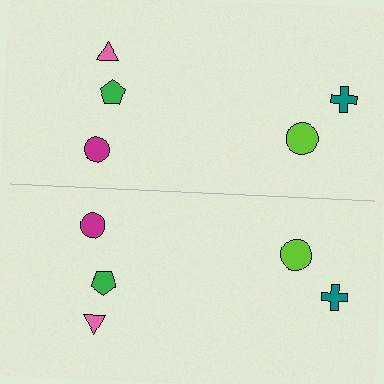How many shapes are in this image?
There are 10 shapes in this image.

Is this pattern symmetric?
Yes, this pattern has bilateral (reflection) symmetry.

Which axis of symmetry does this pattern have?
The pattern has a horizontal axis of symmetry running through the center of the image.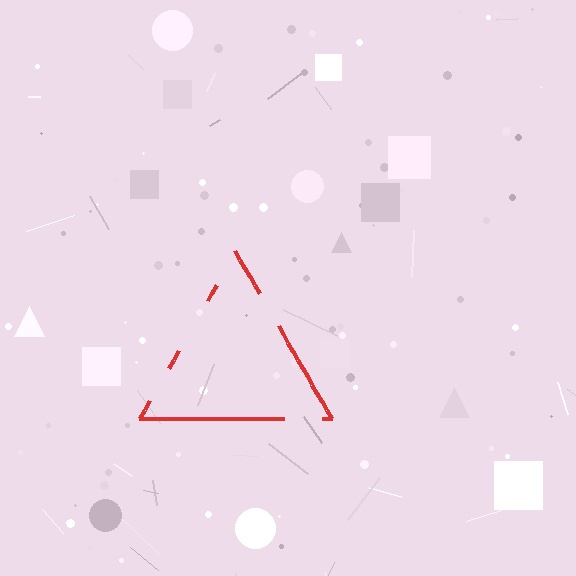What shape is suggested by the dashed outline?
The dashed outline suggests a triangle.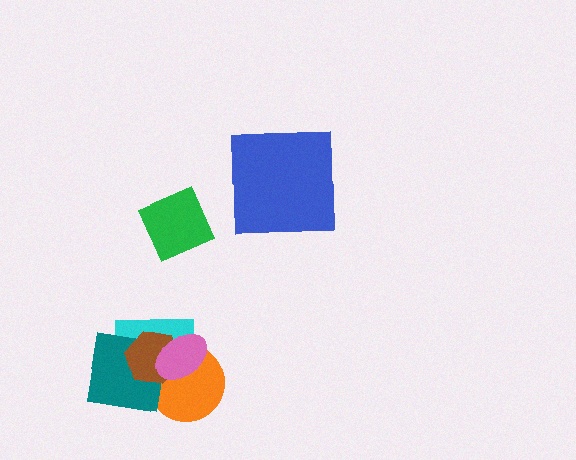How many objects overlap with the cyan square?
4 objects overlap with the cyan square.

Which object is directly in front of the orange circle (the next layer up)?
The teal square is directly in front of the orange circle.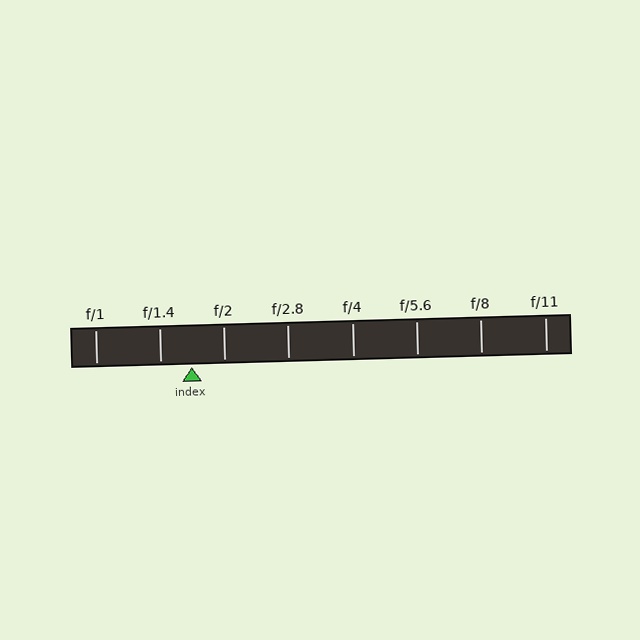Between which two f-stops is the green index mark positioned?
The index mark is between f/1.4 and f/2.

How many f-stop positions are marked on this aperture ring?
There are 8 f-stop positions marked.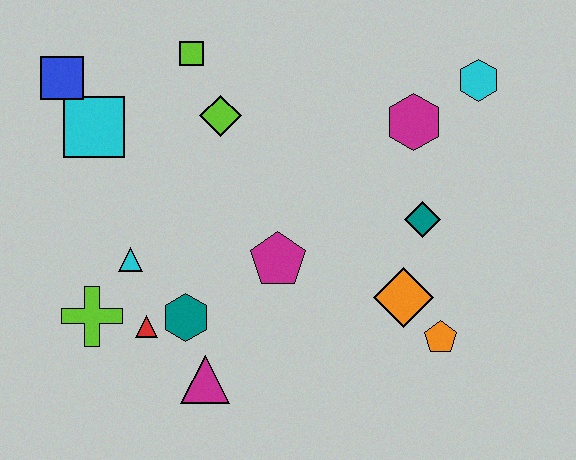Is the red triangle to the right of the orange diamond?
No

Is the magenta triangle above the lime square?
No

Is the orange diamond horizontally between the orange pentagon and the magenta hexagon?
No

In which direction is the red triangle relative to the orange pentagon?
The red triangle is to the left of the orange pentagon.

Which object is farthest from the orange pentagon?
The blue square is farthest from the orange pentagon.